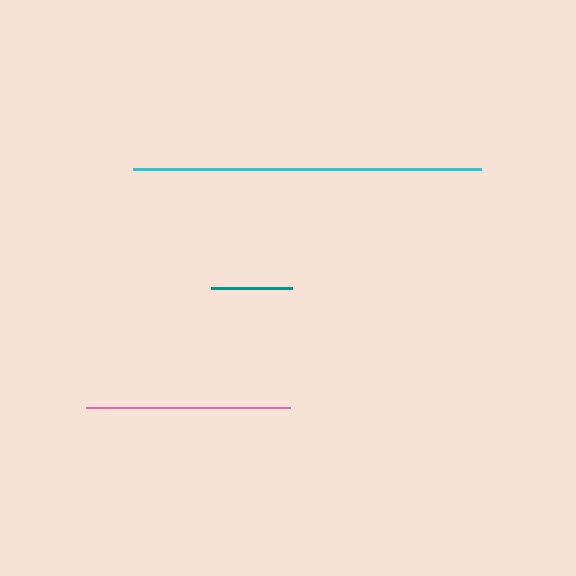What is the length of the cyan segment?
The cyan segment is approximately 348 pixels long.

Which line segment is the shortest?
The teal line is the shortest at approximately 80 pixels.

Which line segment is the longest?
The cyan line is the longest at approximately 348 pixels.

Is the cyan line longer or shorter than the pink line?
The cyan line is longer than the pink line.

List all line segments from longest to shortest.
From longest to shortest: cyan, pink, teal.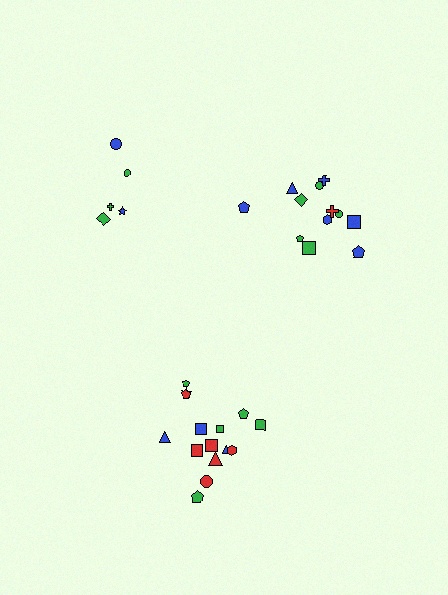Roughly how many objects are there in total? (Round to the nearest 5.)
Roughly 30 objects in total.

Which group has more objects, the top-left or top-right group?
The top-right group.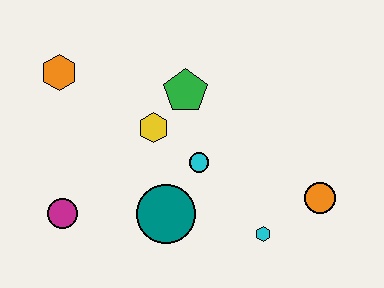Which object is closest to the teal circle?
The cyan circle is closest to the teal circle.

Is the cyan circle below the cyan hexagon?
No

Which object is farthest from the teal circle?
The orange hexagon is farthest from the teal circle.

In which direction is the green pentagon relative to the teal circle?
The green pentagon is above the teal circle.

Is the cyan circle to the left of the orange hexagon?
No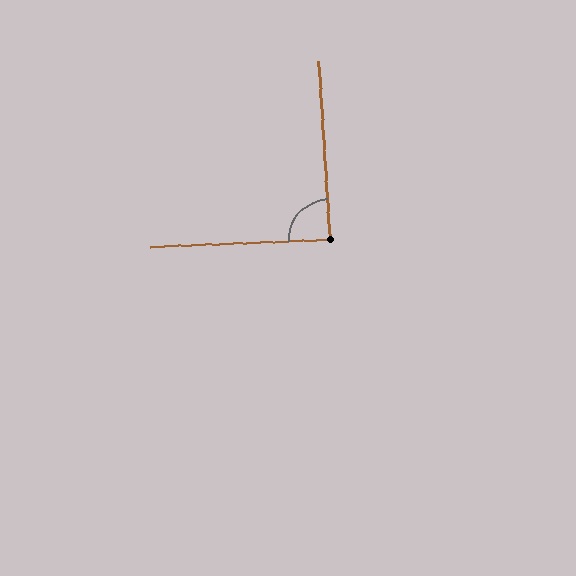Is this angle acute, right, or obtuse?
It is approximately a right angle.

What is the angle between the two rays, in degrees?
Approximately 88 degrees.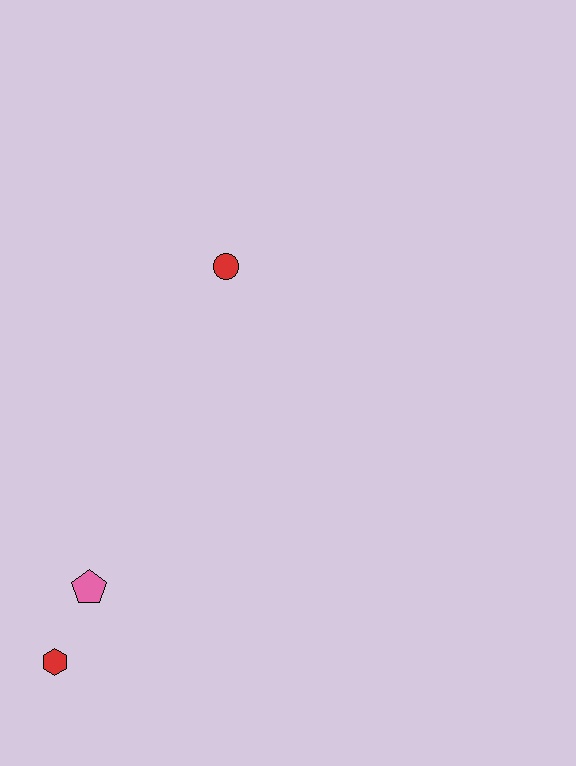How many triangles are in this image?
There are no triangles.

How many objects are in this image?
There are 3 objects.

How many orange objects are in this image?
There are no orange objects.